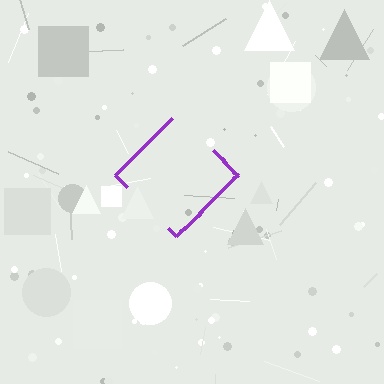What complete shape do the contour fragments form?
The contour fragments form a diamond.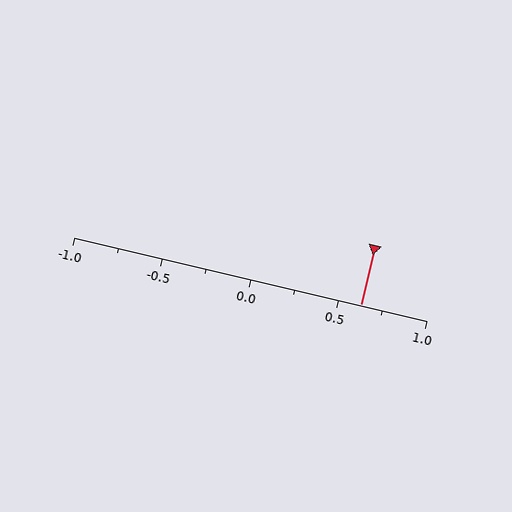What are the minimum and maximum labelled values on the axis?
The axis runs from -1.0 to 1.0.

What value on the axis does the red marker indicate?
The marker indicates approximately 0.62.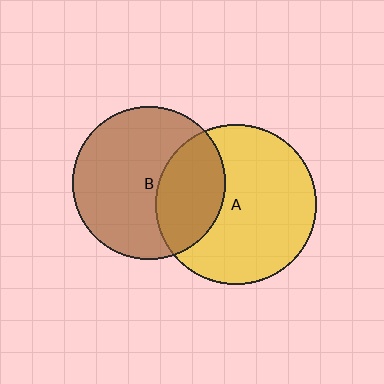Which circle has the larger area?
Circle A (yellow).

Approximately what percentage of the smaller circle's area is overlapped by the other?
Approximately 35%.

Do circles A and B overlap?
Yes.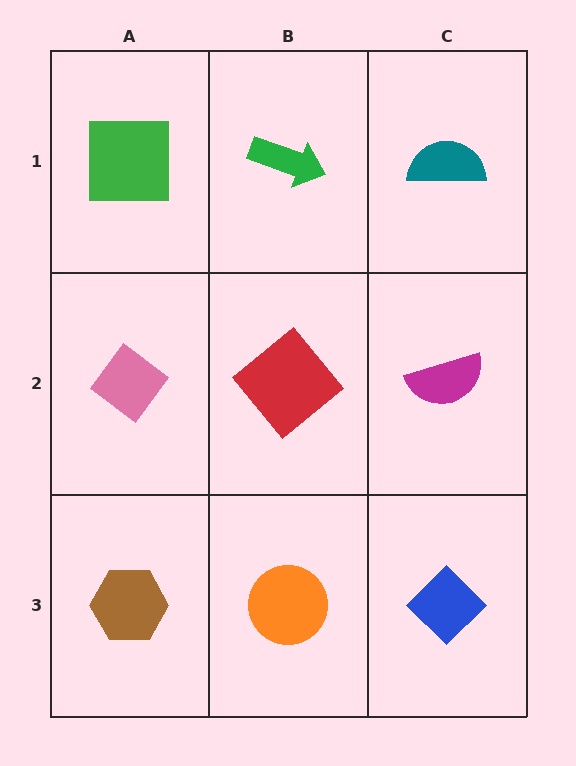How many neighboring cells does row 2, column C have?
3.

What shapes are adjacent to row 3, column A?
A pink diamond (row 2, column A), an orange circle (row 3, column B).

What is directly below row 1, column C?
A magenta semicircle.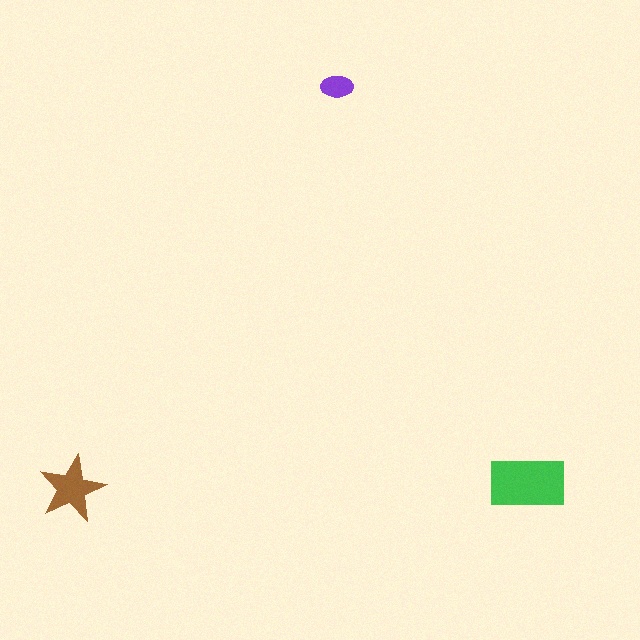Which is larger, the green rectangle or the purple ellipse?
The green rectangle.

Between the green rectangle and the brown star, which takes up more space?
The green rectangle.